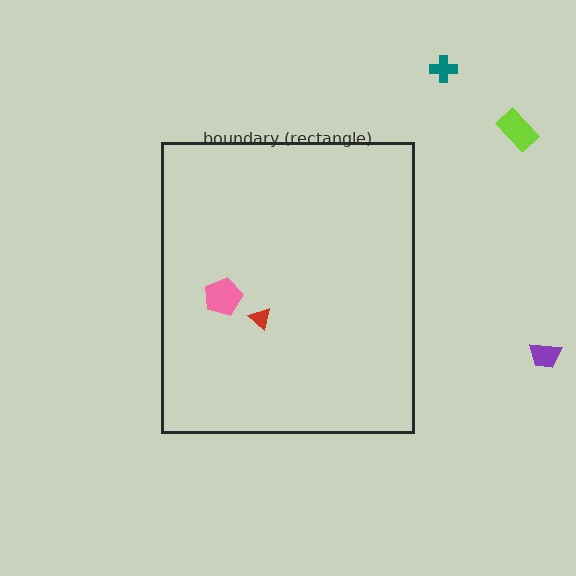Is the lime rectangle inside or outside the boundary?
Outside.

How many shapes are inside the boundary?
2 inside, 3 outside.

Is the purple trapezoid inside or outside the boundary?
Outside.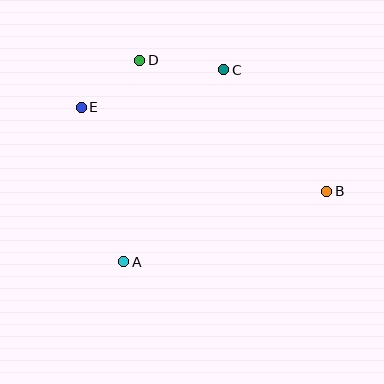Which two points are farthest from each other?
Points B and E are farthest from each other.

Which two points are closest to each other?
Points D and E are closest to each other.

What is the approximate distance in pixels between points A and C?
The distance between A and C is approximately 217 pixels.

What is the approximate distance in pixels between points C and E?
The distance between C and E is approximately 147 pixels.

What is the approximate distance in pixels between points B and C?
The distance between B and C is approximately 159 pixels.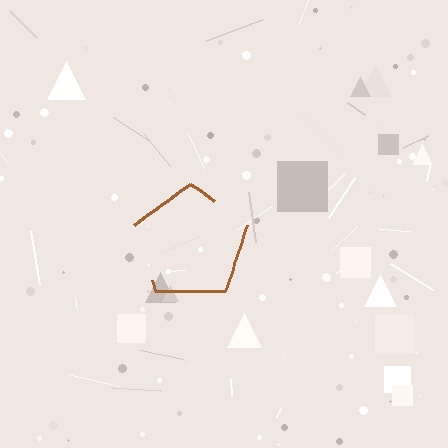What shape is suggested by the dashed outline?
The dashed outline suggests a pentagon.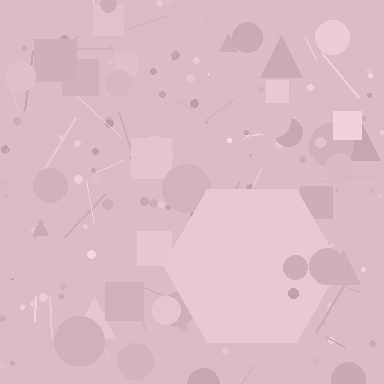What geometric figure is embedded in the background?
A hexagon is embedded in the background.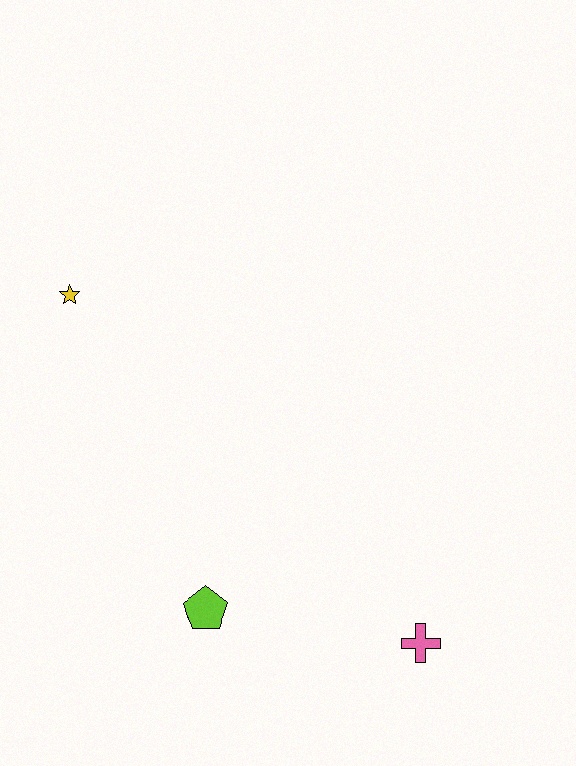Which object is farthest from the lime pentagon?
The yellow star is farthest from the lime pentagon.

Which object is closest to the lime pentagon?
The pink cross is closest to the lime pentagon.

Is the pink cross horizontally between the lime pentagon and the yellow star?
No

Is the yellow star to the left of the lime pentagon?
Yes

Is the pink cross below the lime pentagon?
Yes